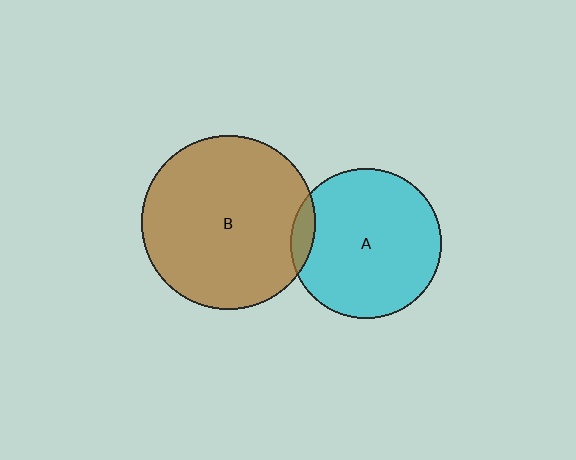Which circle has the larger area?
Circle B (brown).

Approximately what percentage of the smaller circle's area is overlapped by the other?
Approximately 10%.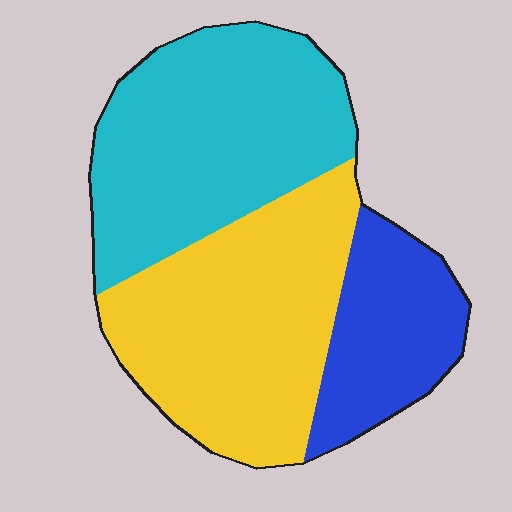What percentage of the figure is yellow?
Yellow covers roughly 40% of the figure.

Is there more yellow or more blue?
Yellow.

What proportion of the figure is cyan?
Cyan covers about 40% of the figure.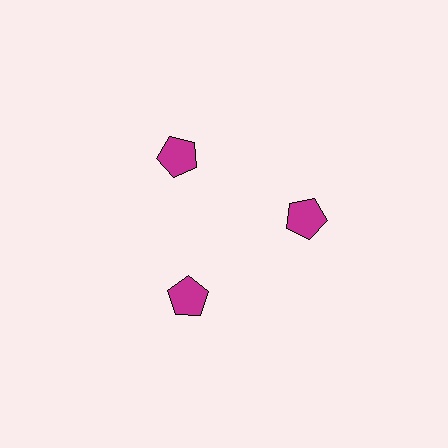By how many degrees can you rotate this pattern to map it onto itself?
The pattern maps onto itself every 120 degrees of rotation.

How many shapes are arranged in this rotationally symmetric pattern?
There are 3 shapes, arranged in 3 groups of 1.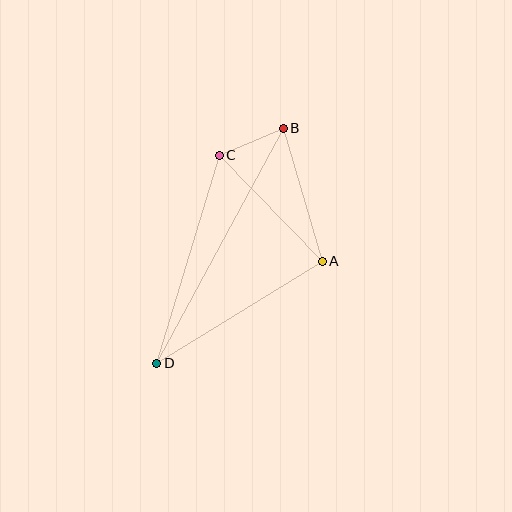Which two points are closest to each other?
Points B and C are closest to each other.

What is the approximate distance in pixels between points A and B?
The distance between A and B is approximately 138 pixels.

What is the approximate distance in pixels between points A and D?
The distance between A and D is approximately 194 pixels.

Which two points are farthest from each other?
Points B and D are farthest from each other.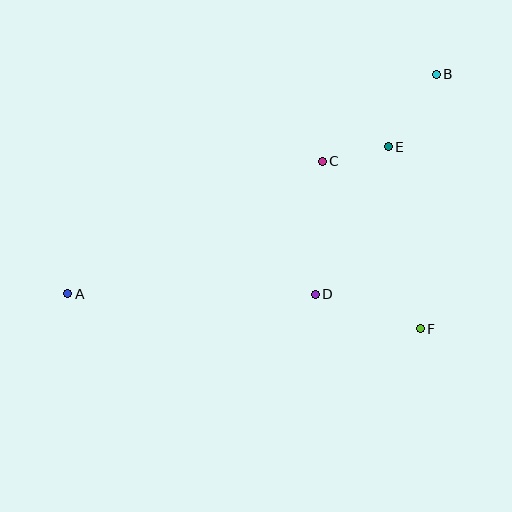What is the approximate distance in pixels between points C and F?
The distance between C and F is approximately 194 pixels.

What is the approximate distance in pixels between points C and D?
The distance between C and D is approximately 133 pixels.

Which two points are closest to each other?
Points C and E are closest to each other.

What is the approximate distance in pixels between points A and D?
The distance between A and D is approximately 247 pixels.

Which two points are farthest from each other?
Points A and B are farthest from each other.